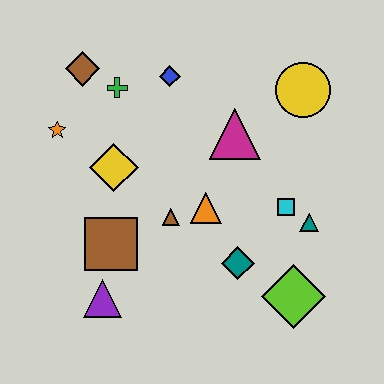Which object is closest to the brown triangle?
The orange triangle is closest to the brown triangle.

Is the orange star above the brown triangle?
Yes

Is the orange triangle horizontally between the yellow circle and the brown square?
Yes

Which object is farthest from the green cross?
The lime diamond is farthest from the green cross.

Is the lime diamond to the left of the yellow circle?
Yes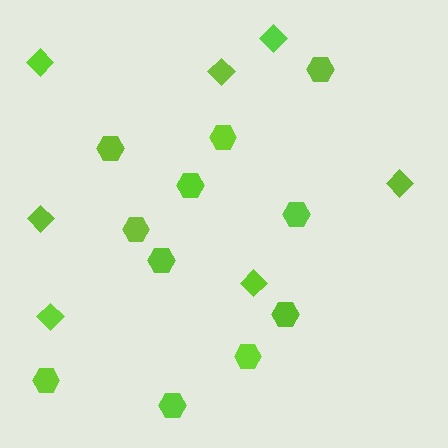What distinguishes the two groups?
There are 2 groups: one group of diamonds (7) and one group of hexagons (11).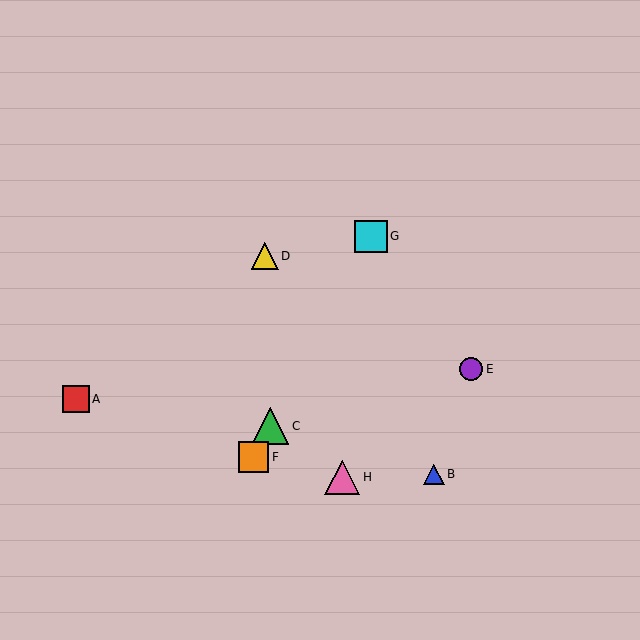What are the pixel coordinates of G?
Object G is at (371, 236).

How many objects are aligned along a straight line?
3 objects (C, F, G) are aligned along a straight line.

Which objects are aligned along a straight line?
Objects C, F, G are aligned along a straight line.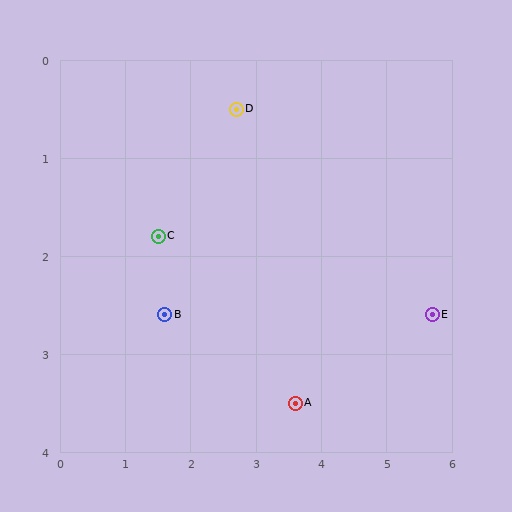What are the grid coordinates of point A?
Point A is at approximately (3.6, 3.5).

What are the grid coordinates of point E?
Point E is at approximately (5.7, 2.6).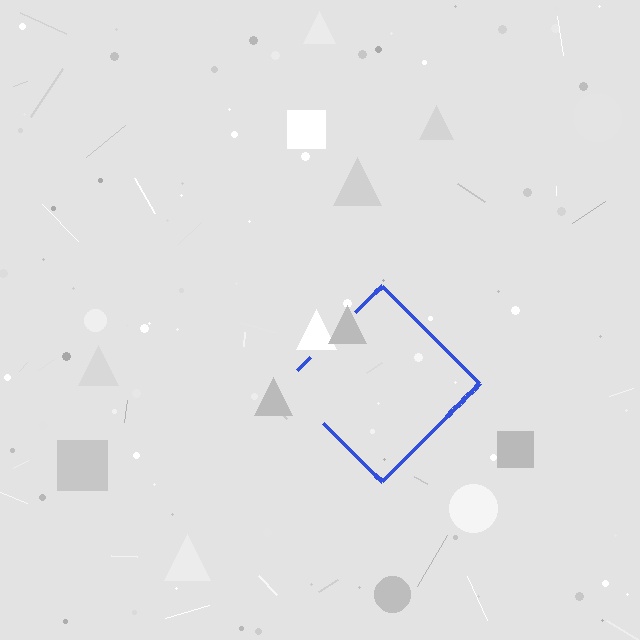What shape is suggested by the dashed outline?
The dashed outline suggests a diamond.